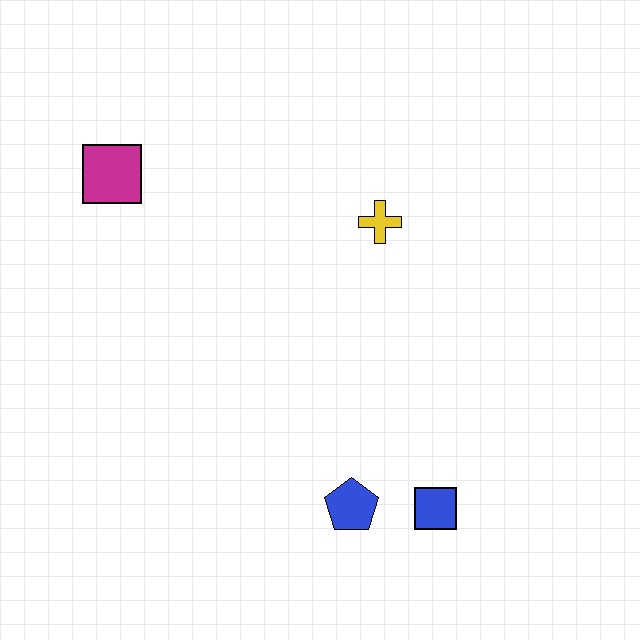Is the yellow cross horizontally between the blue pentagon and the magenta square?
No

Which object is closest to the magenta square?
The yellow cross is closest to the magenta square.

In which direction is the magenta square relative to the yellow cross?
The magenta square is to the left of the yellow cross.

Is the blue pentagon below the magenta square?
Yes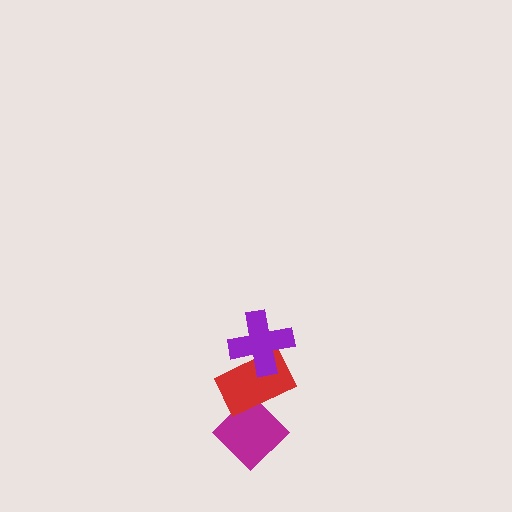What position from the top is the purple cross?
The purple cross is 1st from the top.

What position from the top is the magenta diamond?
The magenta diamond is 3rd from the top.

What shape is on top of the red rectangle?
The purple cross is on top of the red rectangle.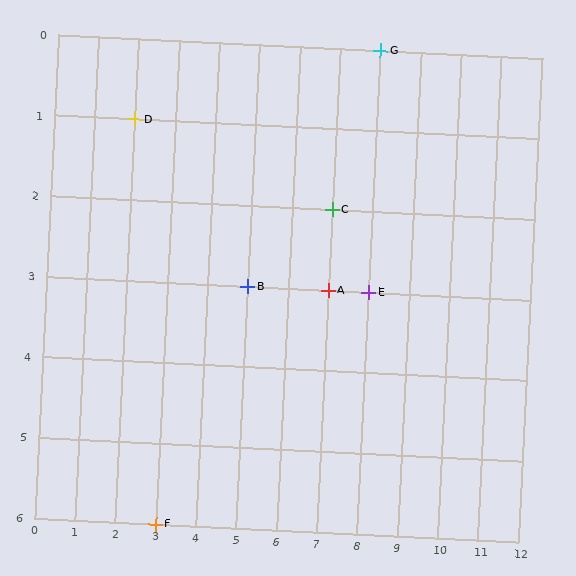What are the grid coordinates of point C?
Point C is at grid coordinates (7, 2).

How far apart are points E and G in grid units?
Points E and G are 3 rows apart.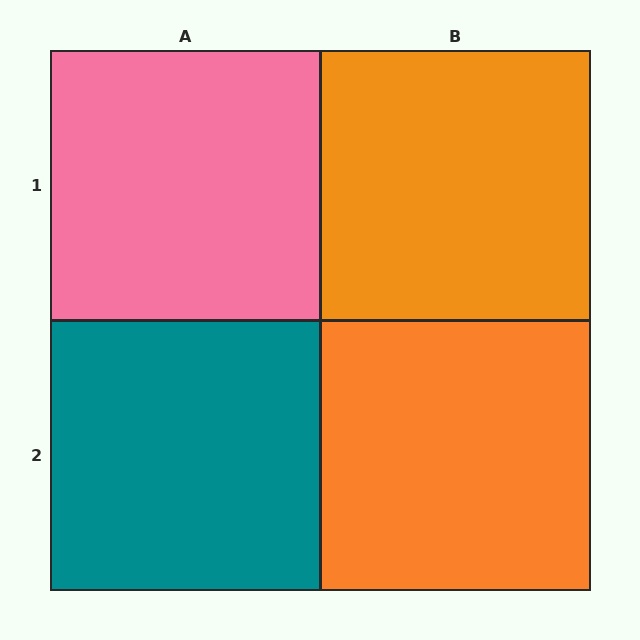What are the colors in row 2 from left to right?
Teal, orange.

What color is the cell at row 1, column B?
Orange.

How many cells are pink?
1 cell is pink.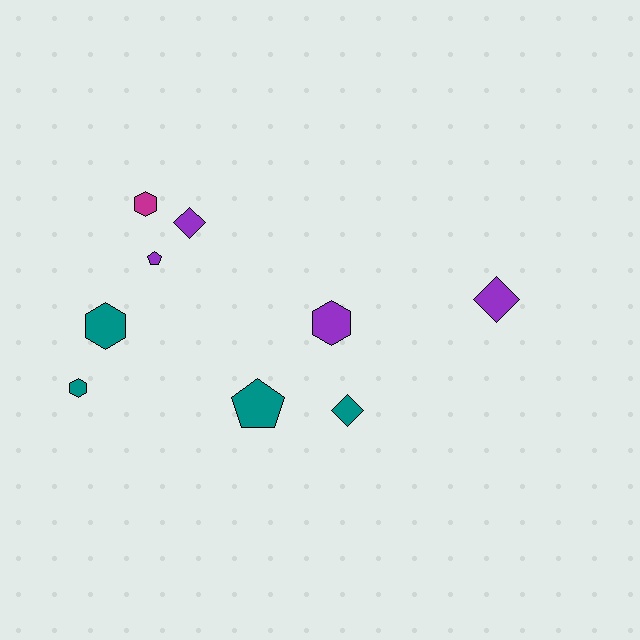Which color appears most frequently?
Purple, with 4 objects.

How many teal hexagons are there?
There are 2 teal hexagons.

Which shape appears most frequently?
Hexagon, with 4 objects.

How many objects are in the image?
There are 9 objects.